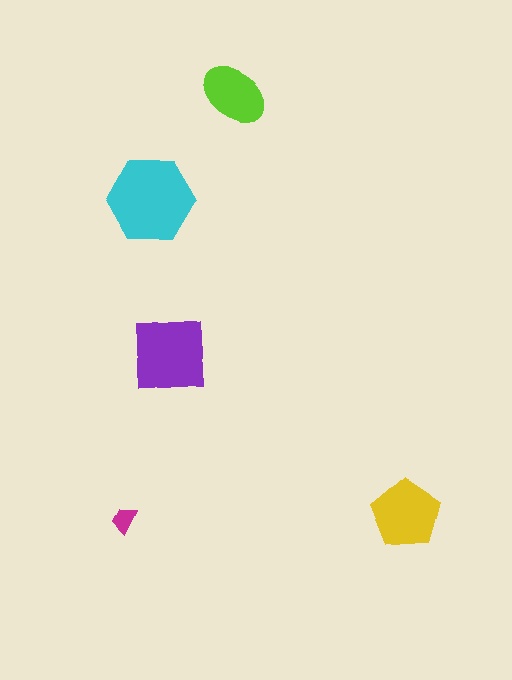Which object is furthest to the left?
The magenta trapezoid is leftmost.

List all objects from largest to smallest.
The cyan hexagon, the purple square, the yellow pentagon, the lime ellipse, the magenta trapezoid.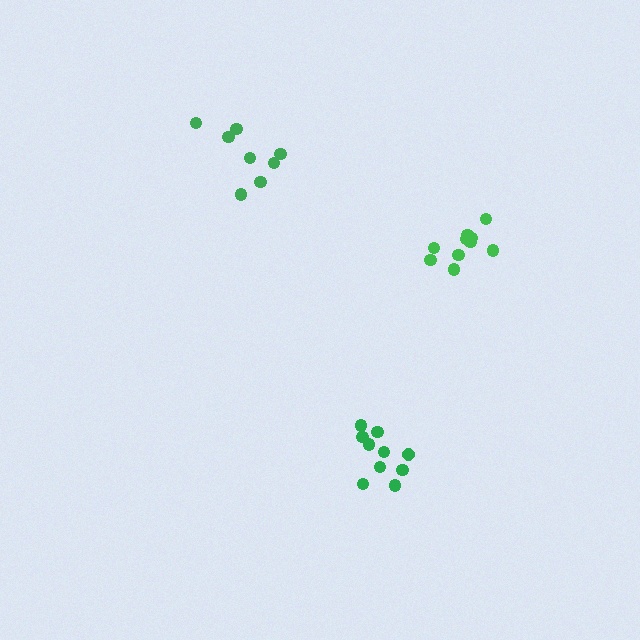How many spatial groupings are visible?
There are 3 spatial groupings.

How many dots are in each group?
Group 1: 10 dots, Group 2: 8 dots, Group 3: 10 dots (28 total).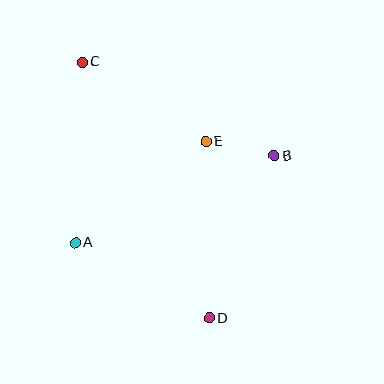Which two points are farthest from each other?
Points C and D are farthest from each other.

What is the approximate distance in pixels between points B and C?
The distance between B and C is approximately 214 pixels.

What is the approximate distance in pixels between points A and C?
The distance between A and C is approximately 180 pixels.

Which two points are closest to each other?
Points B and E are closest to each other.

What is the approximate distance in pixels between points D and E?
The distance between D and E is approximately 177 pixels.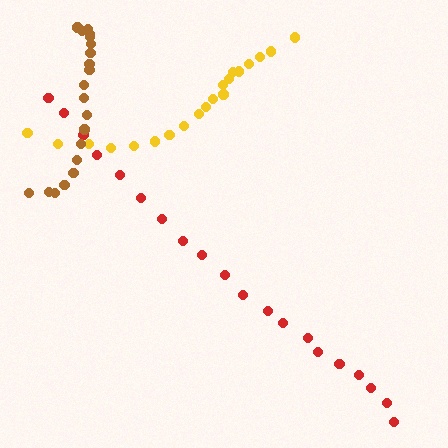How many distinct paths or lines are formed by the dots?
There are 3 distinct paths.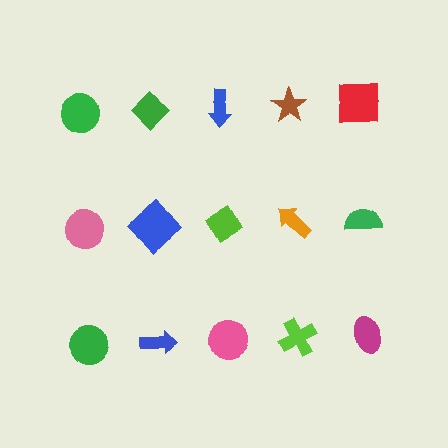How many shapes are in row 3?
5 shapes.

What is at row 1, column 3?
A blue arrow.